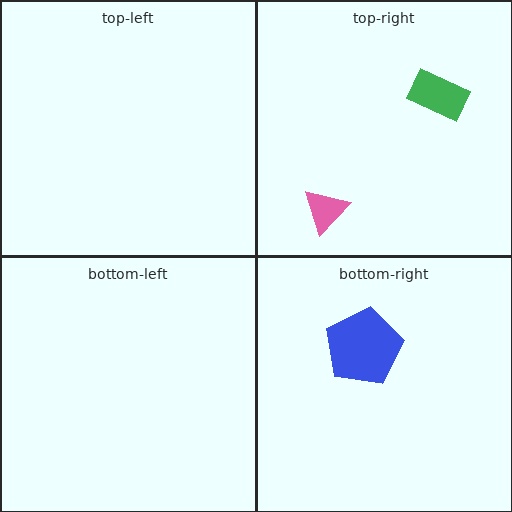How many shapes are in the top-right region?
2.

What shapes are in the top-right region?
The pink triangle, the green rectangle.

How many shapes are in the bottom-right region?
1.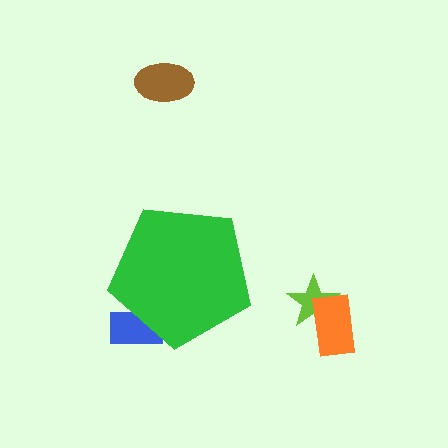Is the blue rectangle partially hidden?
Yes, the blue rectangle is partially hidden behind the green pentagon.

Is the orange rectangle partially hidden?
No, the orange rectangle is fully visible.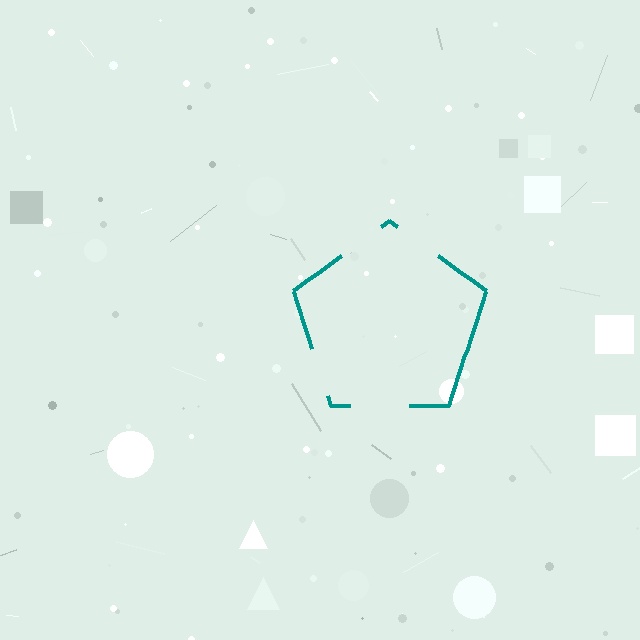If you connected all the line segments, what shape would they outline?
They would outline a pentagon.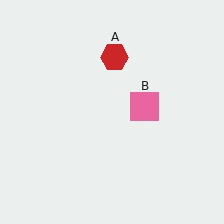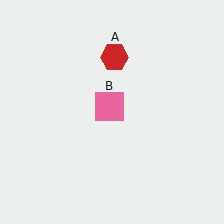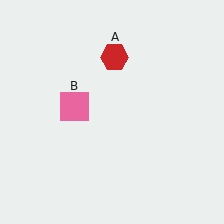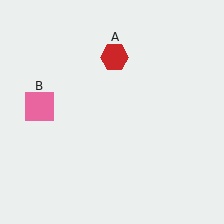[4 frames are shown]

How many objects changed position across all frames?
1 object changed position: pink square (object B).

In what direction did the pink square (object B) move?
The pink square (object B) moved left.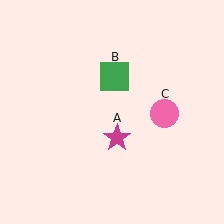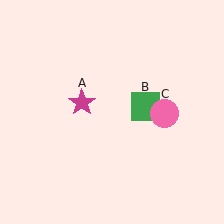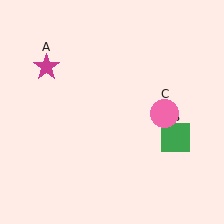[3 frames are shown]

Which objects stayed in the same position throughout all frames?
Pink circle (object C) remained stationary.